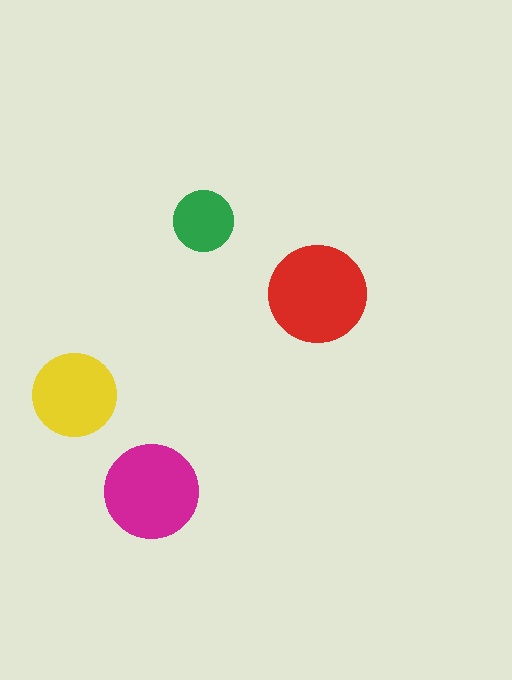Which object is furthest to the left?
The yellow circle is leftmost.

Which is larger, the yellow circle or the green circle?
The yellow one.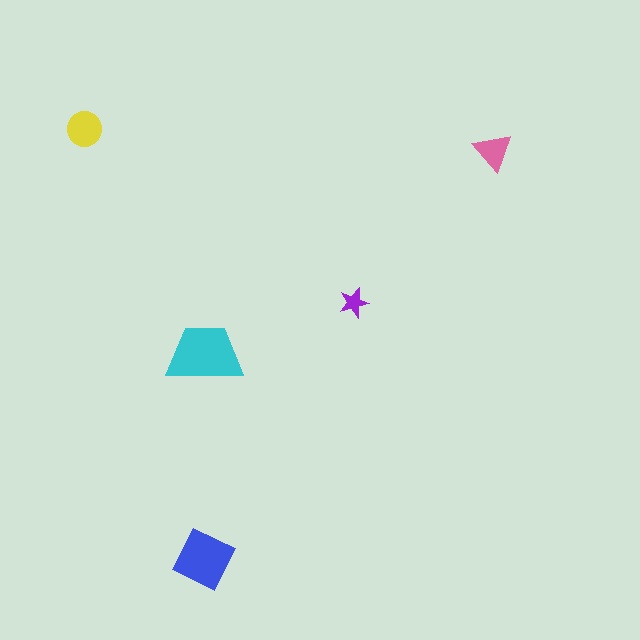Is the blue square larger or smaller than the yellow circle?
Larger.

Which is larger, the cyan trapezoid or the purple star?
The cyan trapezoid.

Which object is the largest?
The cyan trapezoid.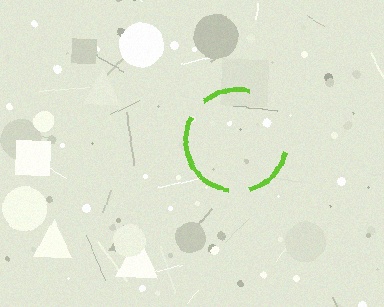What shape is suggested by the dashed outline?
The dashed outline suggests a circle.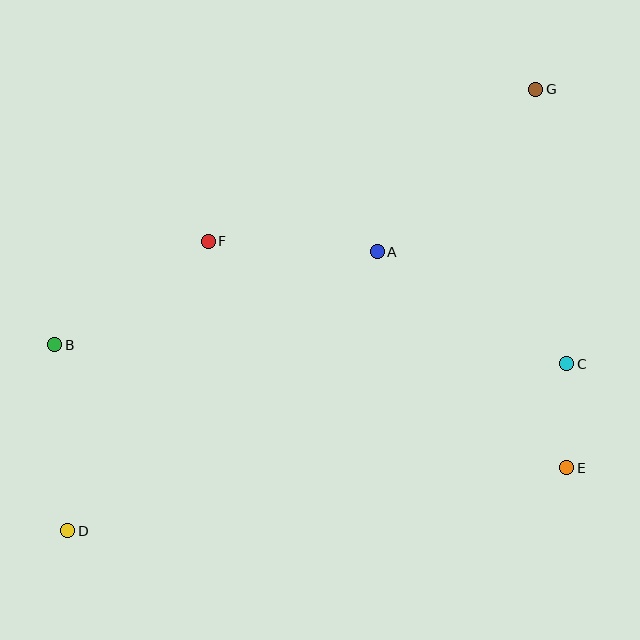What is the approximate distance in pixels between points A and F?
The distance between A and F is approximately 169 pixels.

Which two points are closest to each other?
Points C and E are closest to each other.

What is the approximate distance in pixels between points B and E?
The distance between B and E is approximately 526 pixels.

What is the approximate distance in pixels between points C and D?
The distance between C and D is approximately 526 pixels.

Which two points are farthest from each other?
Points D and G are farthest from each other.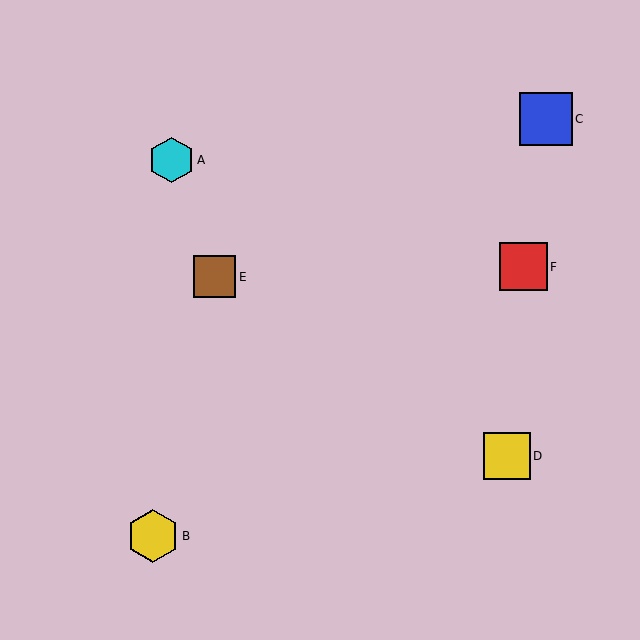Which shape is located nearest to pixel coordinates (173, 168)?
The cyan hexagon (labeled A) at (171, 160) is nearest to that location.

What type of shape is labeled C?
Shape C is a blue square.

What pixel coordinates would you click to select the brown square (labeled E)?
Click at (214, 277) to select the brown square E.